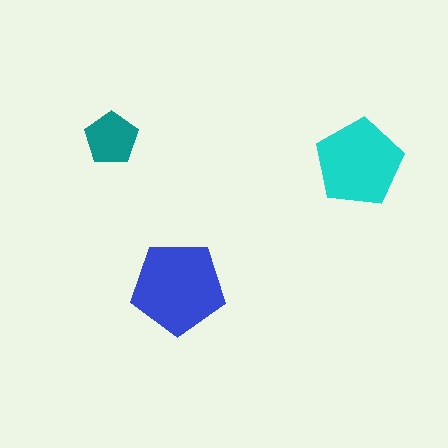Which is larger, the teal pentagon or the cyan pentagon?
The cyan one.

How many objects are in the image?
There are 3 objects in the image.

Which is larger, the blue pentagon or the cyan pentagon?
The blue one.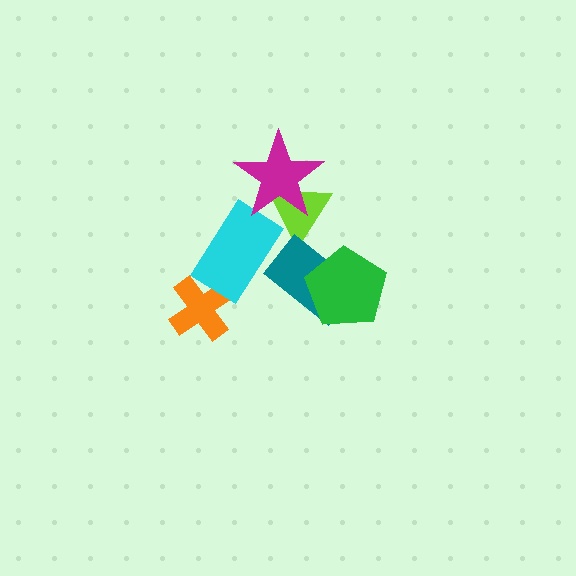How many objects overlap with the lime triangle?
2 objects overlap with the lime triangle.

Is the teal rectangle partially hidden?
Yes, it is partially covered by another shape.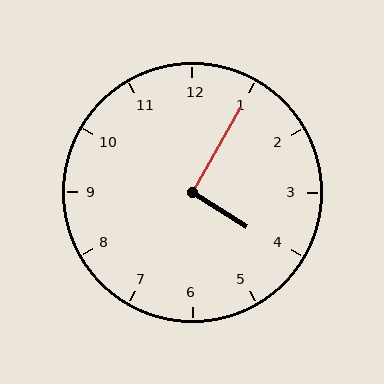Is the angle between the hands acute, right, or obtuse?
It is right.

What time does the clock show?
4:05.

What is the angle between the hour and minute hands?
Approximately 92 degrees.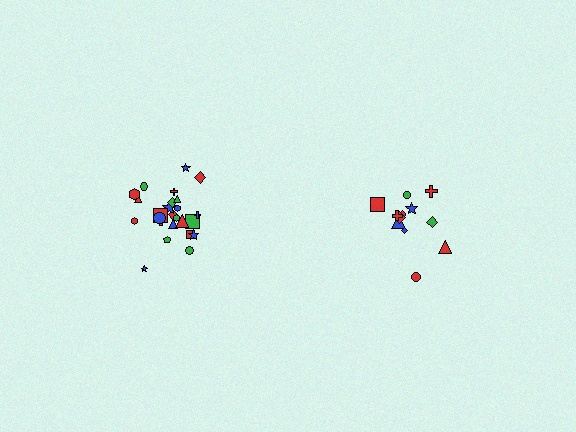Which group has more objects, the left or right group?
The left group.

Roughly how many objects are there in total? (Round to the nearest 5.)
Roughly 35 objects in total.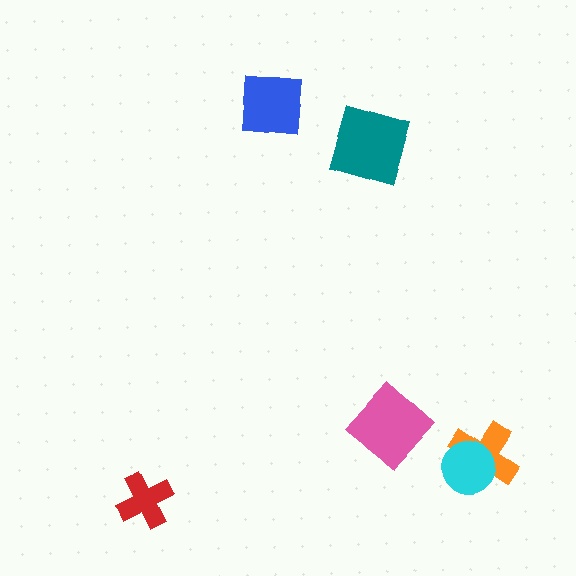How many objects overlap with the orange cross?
1 object overlaps with the orange cross.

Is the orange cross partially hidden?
Yes, it is partially covered by another shape.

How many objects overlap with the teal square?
0 objects overlap with the teal square.